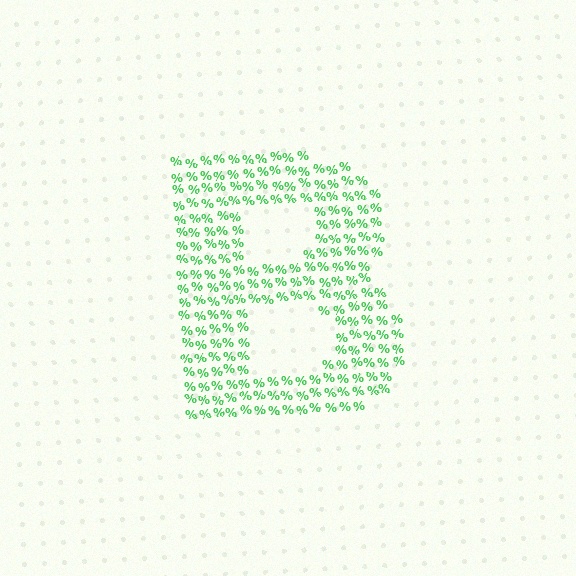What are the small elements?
The small elements are percent signs.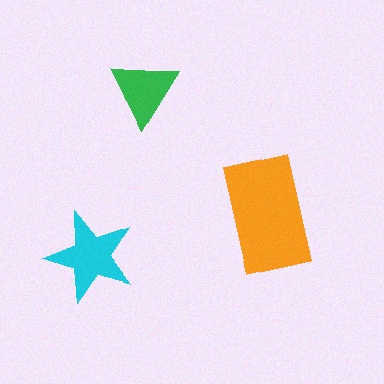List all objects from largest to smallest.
The orange rectangle, the cyan star, the green triangle.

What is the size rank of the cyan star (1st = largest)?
2nd.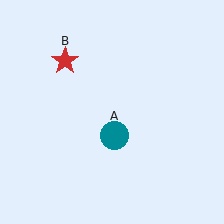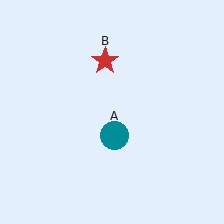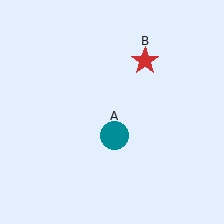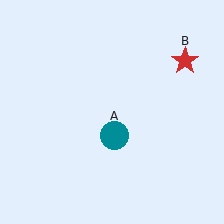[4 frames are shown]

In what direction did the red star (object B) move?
The red star (object B) moved right.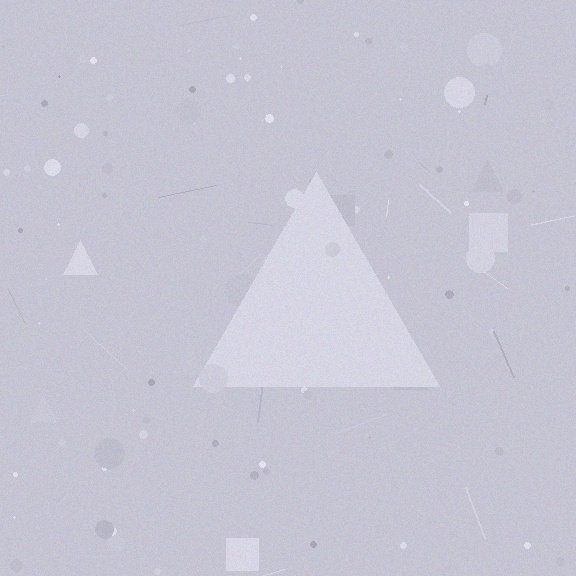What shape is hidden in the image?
A triangle is hidden in the image.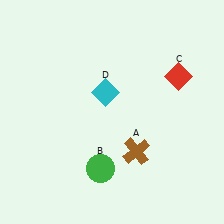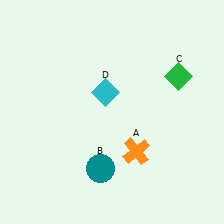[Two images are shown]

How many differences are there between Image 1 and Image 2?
There are 3 differences between the two images.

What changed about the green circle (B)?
In Image 1, B is green. In Image 2, it changed to teal.